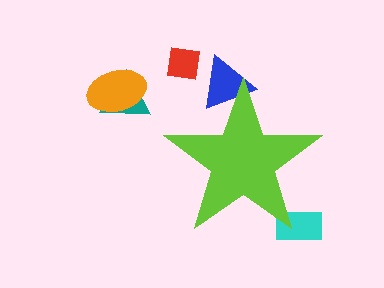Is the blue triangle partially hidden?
Yes, the blue triangle is partially hidden behind the lime star.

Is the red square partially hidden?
No, the red square is fully visible.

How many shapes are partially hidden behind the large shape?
2 shapes are partially hidden.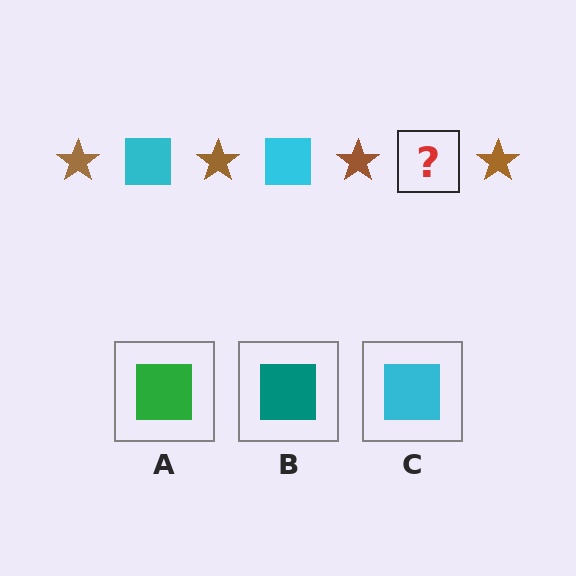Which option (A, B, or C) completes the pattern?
C.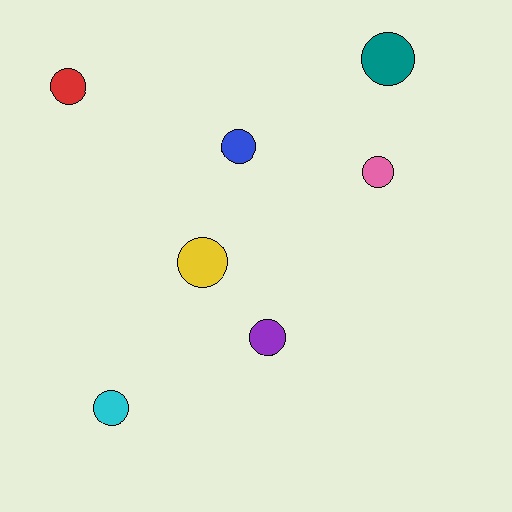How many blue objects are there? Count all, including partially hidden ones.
There is 1 blue object.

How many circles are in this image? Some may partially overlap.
There are 7 circles.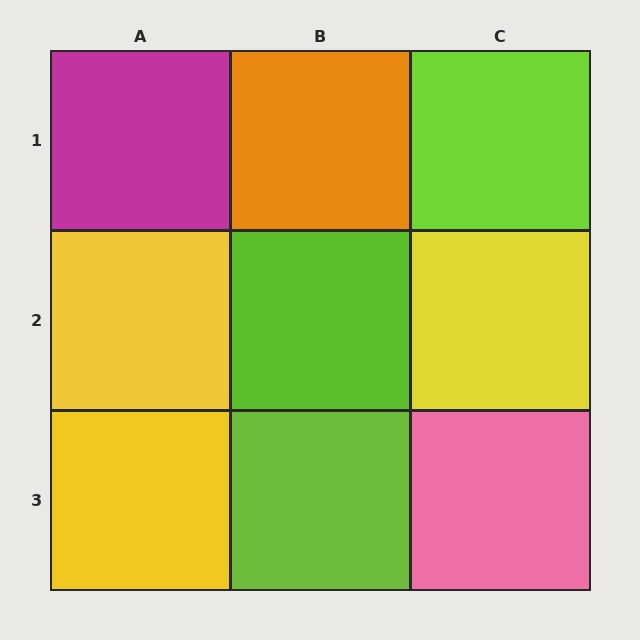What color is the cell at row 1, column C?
Lime.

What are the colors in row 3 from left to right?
Yellow, lime, pink.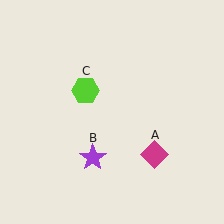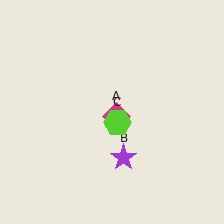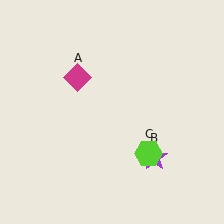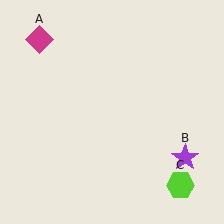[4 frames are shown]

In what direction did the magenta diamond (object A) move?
The magenta diamond (object A) moved up and to the left.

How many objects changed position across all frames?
3 objects changed position: magenta diamond (object A), purple star (object B), lime hexagon (object C).